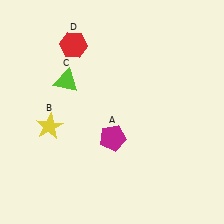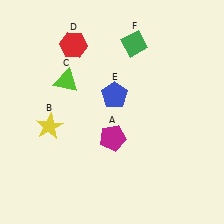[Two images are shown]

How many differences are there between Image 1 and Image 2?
There are 2 differences between the two images.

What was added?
A blue pentagon (E), a green diamond (F) were added in Image 2.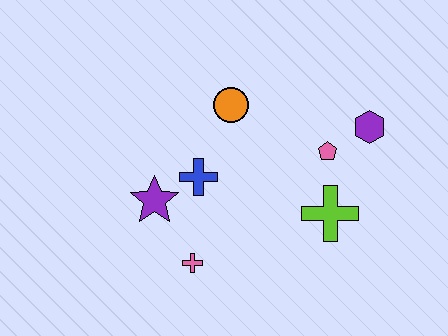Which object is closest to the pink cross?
The purple star is closest to the pink cross.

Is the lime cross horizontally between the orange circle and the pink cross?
No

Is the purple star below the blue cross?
Yes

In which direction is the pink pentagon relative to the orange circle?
The pink pentagon is to the right of the orange circle.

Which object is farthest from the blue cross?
The purple hexagon is farthest from the blue cross.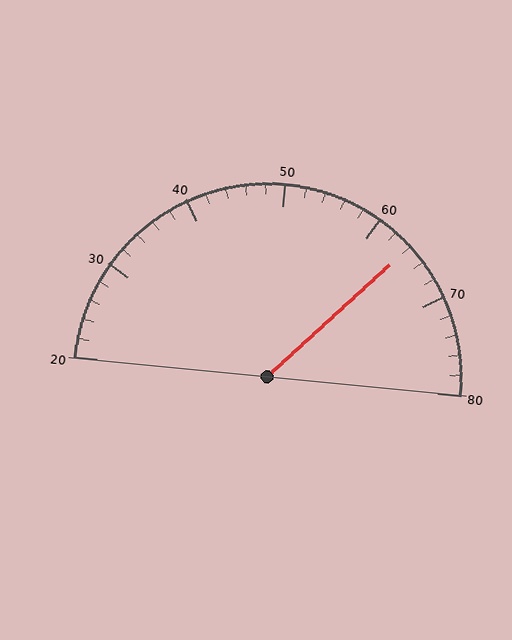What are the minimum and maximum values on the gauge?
The gauge ranges from 20 to 80.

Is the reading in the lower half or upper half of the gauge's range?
The reading is in the upper half of the range (20 to 80).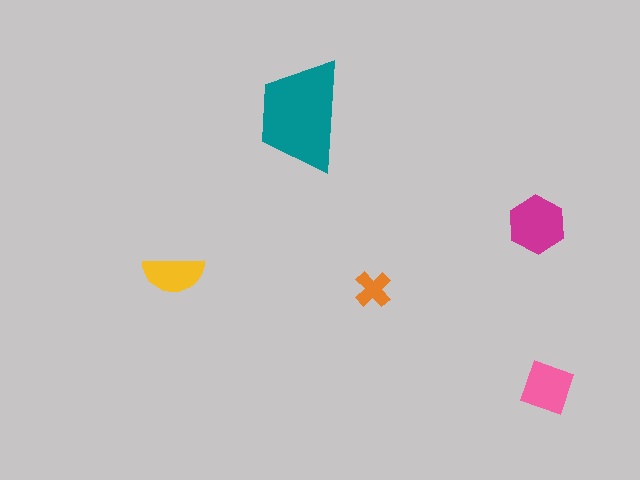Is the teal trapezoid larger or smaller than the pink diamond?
Larger.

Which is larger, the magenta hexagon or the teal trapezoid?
The teal trapezoid.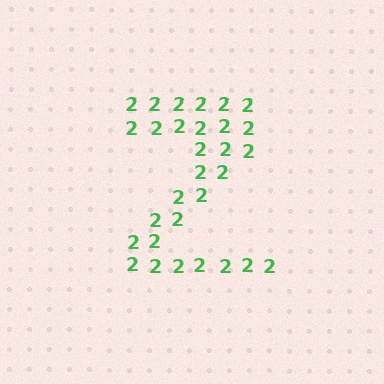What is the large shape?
The large shape is the letter Z.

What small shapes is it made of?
It is made of small digit 2's.